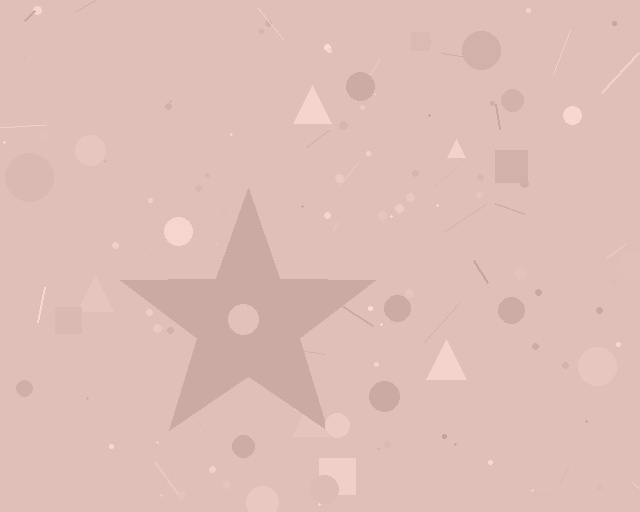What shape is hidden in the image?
A star is hidden in the image.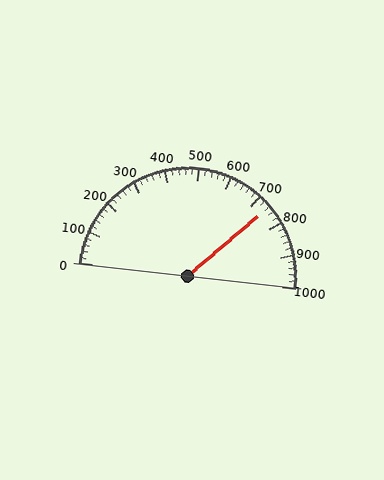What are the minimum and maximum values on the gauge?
The gauge ranges from 0 to 1000.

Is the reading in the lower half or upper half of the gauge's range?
The reading is in the upper half of the range (0 to 1000).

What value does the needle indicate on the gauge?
The needle indicates approximately 740.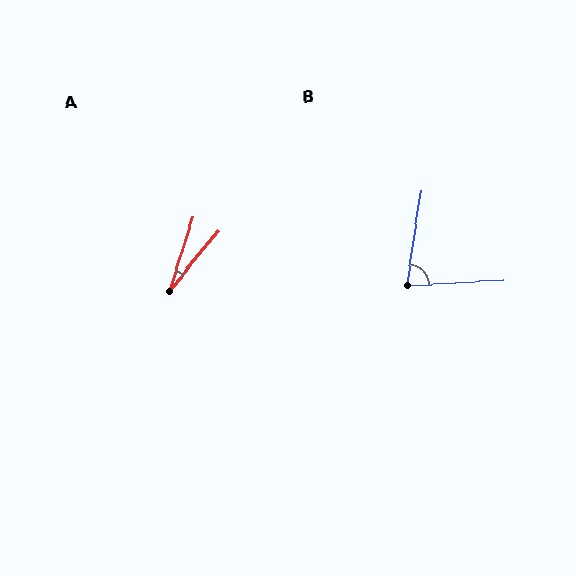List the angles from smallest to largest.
A (21°), B (78°).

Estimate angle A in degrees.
Approximately 21 degrees.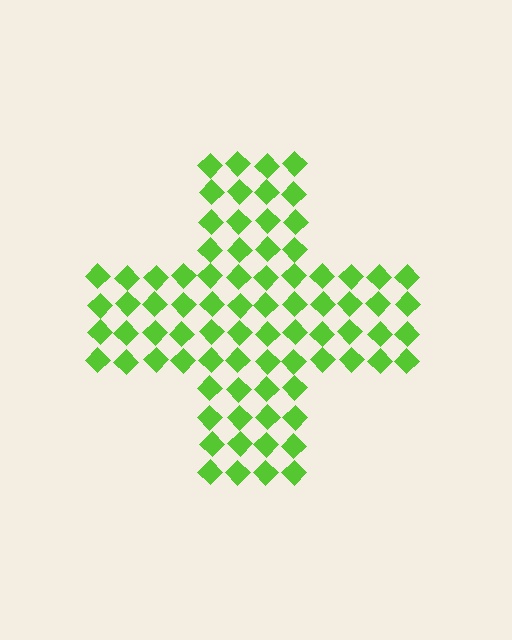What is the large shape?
The large shape is a cross.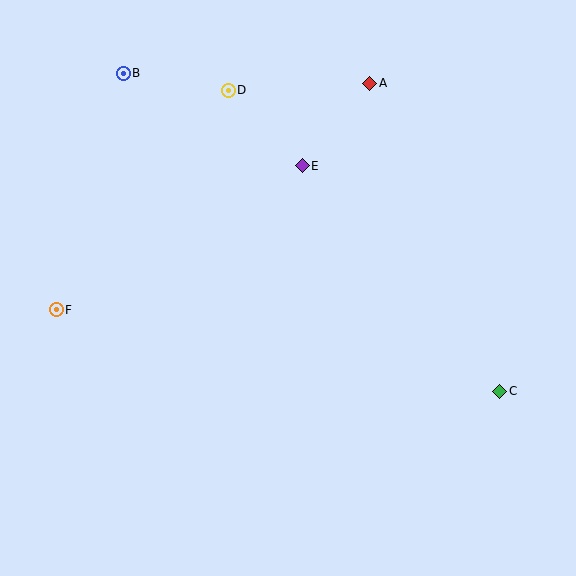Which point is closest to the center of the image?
Point E at (302, 166) is closest to the center.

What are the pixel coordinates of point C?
Point C is at (500, 391).